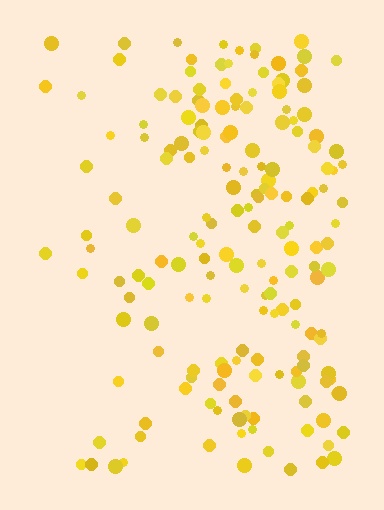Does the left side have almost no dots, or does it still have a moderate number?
Still a moderate number, just noticeably fewer than the right.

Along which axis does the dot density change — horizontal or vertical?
Horizontal.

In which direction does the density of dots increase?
From left to right, with the right side densest.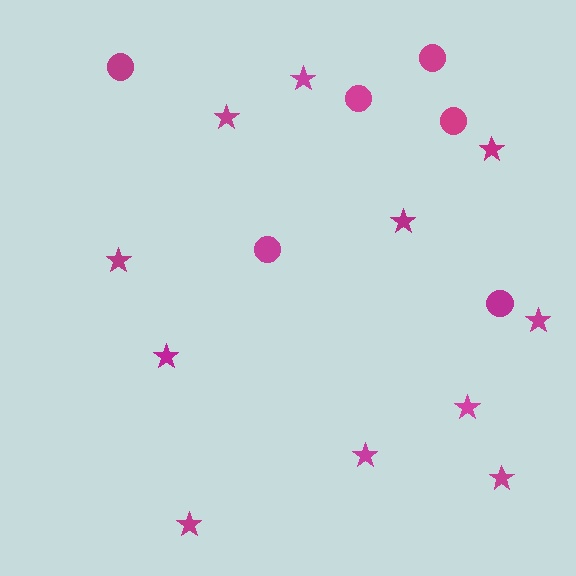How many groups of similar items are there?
There are 2 groups: one group of stars (11) and one group of circles (6).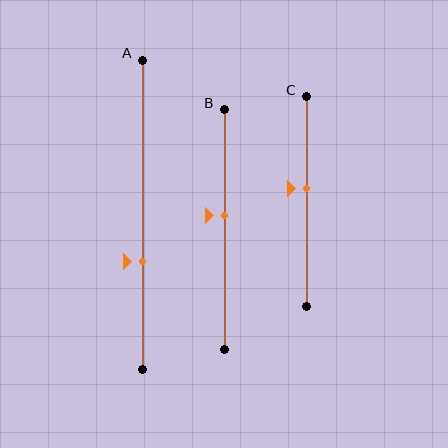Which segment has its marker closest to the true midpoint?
Segment B has its marker closest to the true midpoint.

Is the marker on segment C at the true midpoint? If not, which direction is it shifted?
No, the marker on segment C is shifted upward by about 6% of the segment length.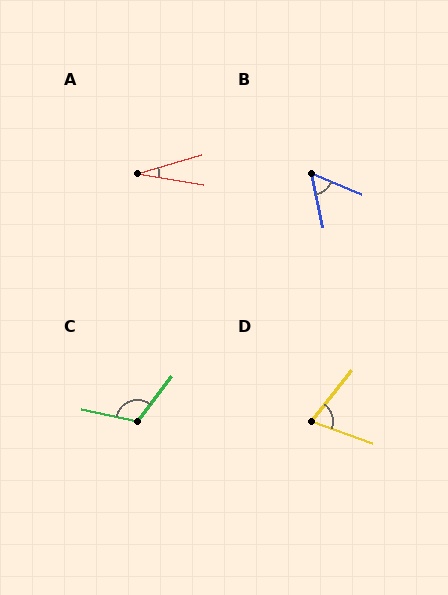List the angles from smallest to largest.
A (26°), B (55°), D (71°), C (115°).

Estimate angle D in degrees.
Approximately 71 degrees.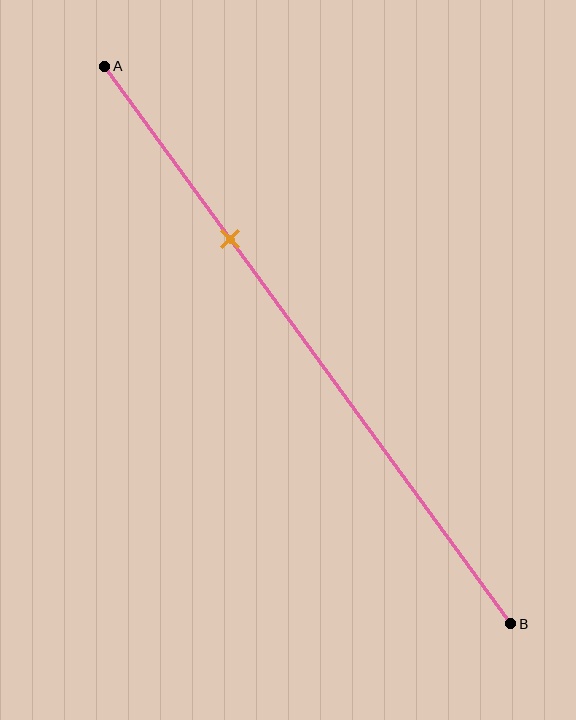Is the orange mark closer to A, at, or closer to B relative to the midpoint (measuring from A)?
The orange mark is closer to point A than the midpoint of segment AB.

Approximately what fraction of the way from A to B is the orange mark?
The orange mark is approximately 30% of the way from A to B.